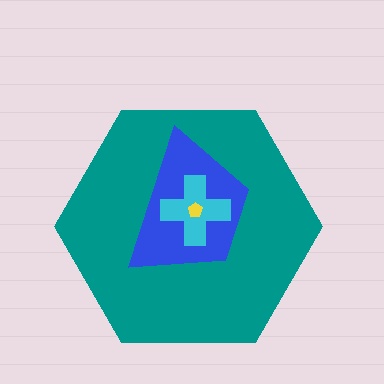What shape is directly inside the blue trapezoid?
The cyan cross.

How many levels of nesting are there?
4.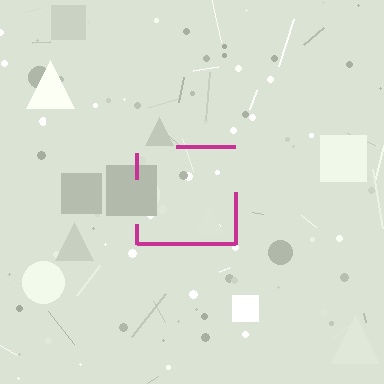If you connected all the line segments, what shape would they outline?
They would outline a square.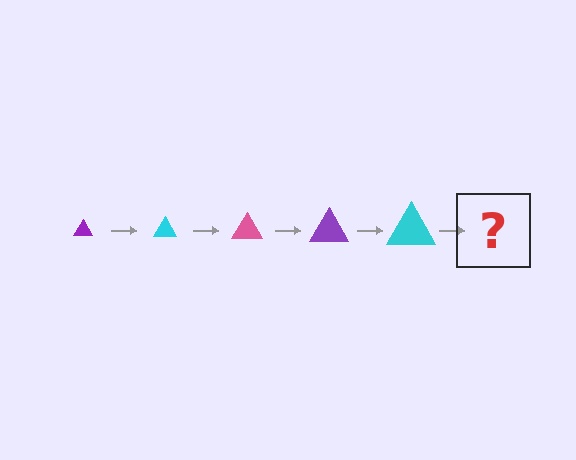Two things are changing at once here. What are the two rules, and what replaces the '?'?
The two rules are that the triangle grows larger each step and the color cycles through purple, cyan, and pink. The '?' should be a pink triangle, larger than the previous one.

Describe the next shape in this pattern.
It should be a pink triangle, larger than the previous one.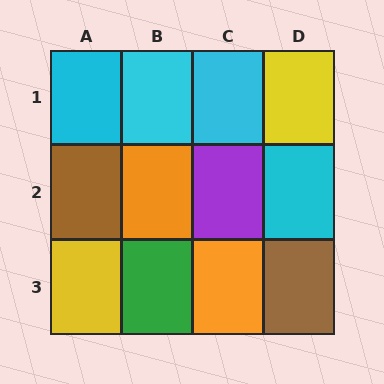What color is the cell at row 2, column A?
Brown.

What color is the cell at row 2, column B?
Orange.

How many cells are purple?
1 cell is purple.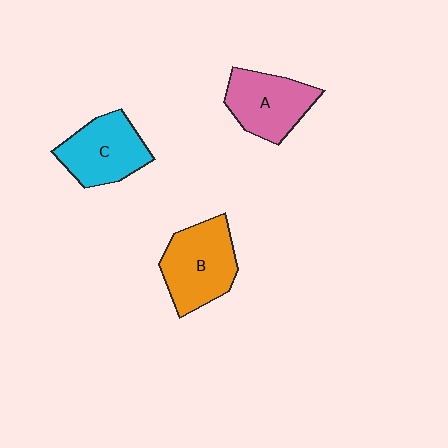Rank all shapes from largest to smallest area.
From largest to smallest: B (orange), C (cyan), A (pink).